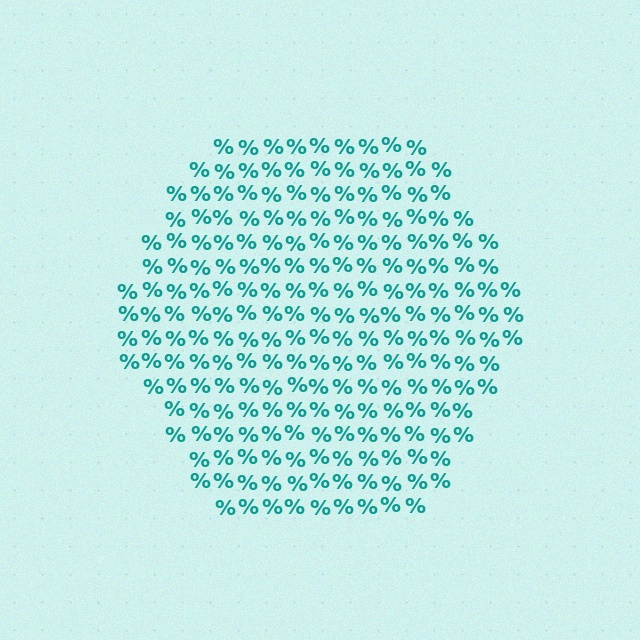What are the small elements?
The small elements are percent signs.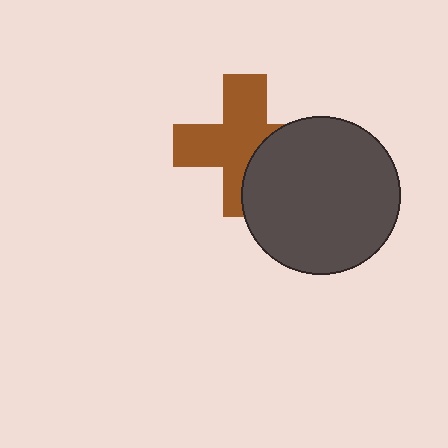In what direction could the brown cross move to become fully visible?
The brown cross could move left. That would shift it out from behind the dark gray circle entirely.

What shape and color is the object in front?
The object in front is a dark gray circle.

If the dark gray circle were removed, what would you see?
You would see the complete brown cross.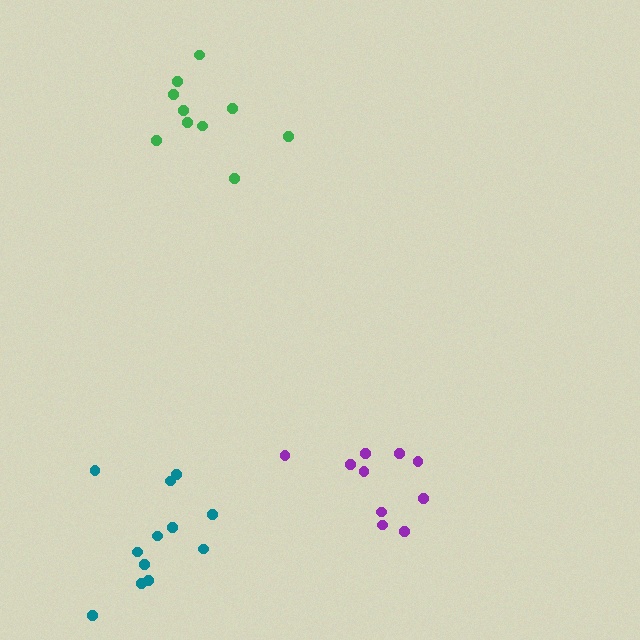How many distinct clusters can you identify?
There are 3 distinct clusters.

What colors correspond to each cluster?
The clusters are colored: purple, teal, green.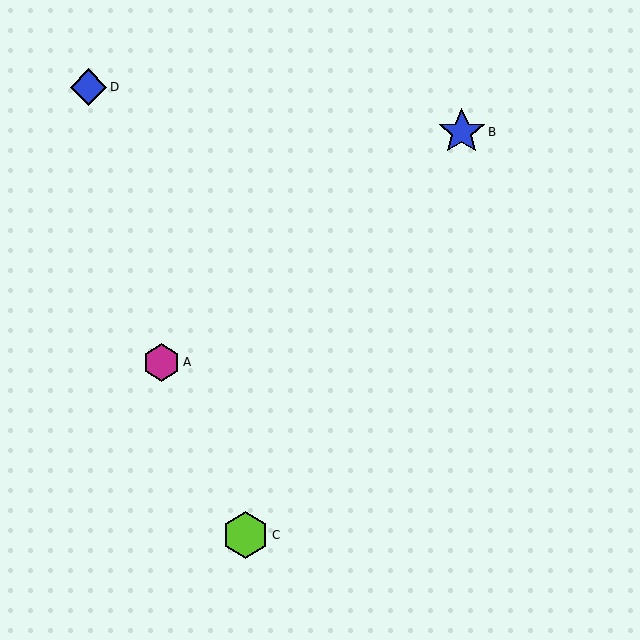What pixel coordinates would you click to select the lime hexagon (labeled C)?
Click at (246, 535) to select the lime hexagon C.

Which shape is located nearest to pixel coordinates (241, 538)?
The lime hexagon (labeled C) at (246, 535) is nearest to that location.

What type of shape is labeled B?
Shape B is a blue star.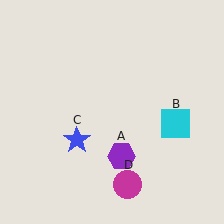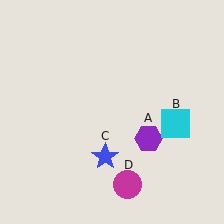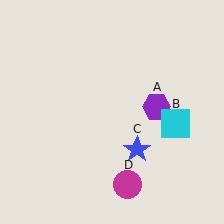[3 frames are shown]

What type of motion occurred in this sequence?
The purple hexagon (object A), blue star (object C) rotated counterclockwise around the center of the scene.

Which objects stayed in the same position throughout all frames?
Cyan square (object B) and magenta circle (object D) remained stationary.